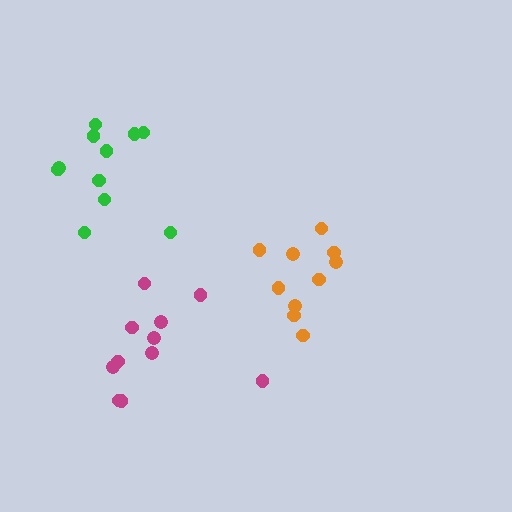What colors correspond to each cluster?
The clusters are colored: orange, magenta, green.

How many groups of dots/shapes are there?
There are 3 groups.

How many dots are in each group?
Group 1: 10 dots, Group 2: 11 dots, Group 3: 11 dots (32 total).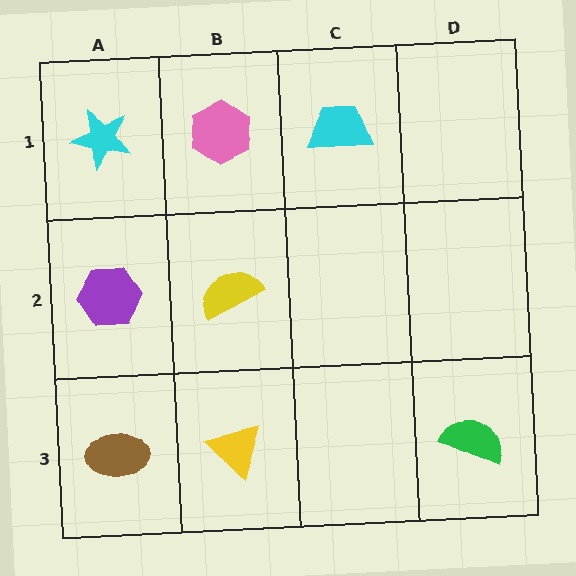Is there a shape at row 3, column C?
No, that cell is empty.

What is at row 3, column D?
A green semicircle.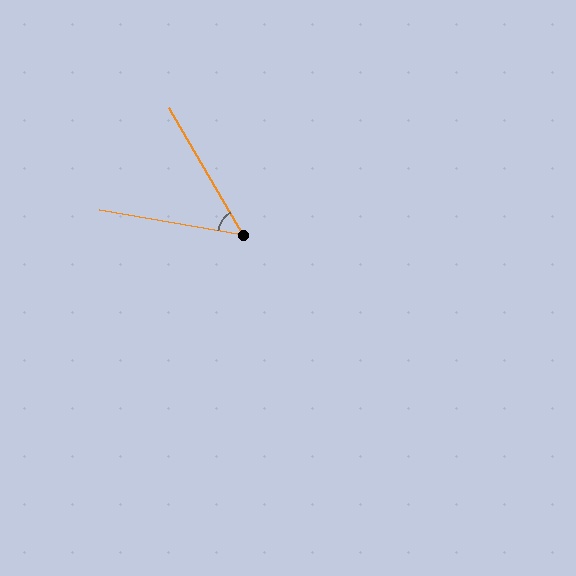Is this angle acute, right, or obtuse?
It is acute.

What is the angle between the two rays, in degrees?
Approximately 50 degrees.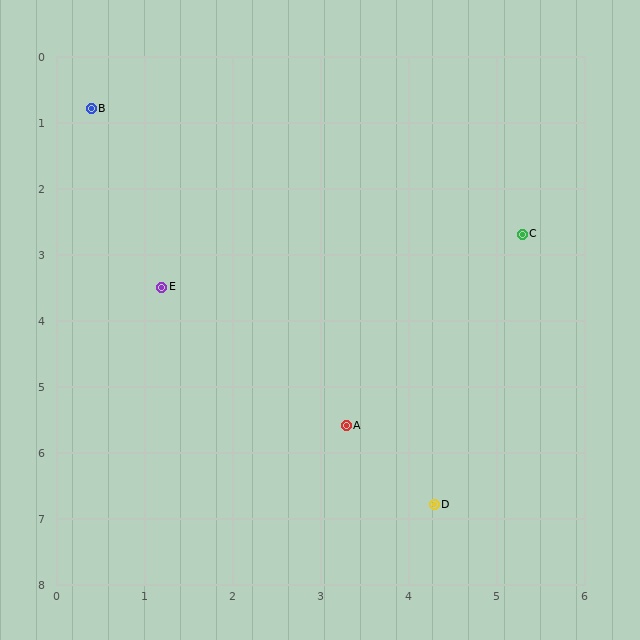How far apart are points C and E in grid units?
Points C and E are about 4.2 grid units apart.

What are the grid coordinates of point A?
Point A is at approximately (3.3, 5.6).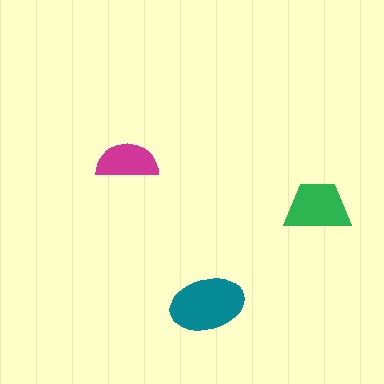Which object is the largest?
The teal ellipse.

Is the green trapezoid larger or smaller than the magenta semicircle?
Larger.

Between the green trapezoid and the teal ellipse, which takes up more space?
The teal ellipse.